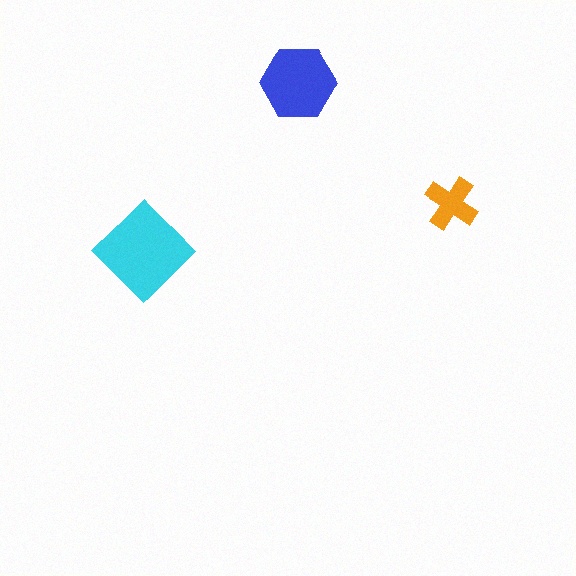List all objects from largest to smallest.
The cyan diamond, the blue hexagon, the orange cross.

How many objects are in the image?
There are 3 objects in the image.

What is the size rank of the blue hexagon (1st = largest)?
2nd.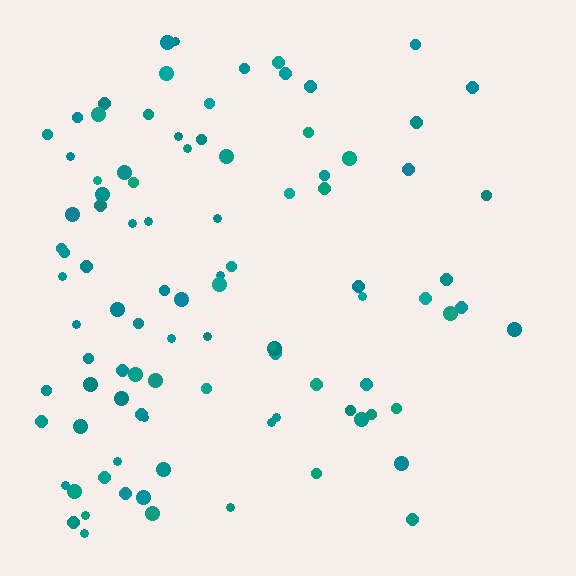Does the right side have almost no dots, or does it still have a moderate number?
Still a moderate number, just noticeably fewer than the left.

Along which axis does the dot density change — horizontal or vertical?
Horizontal.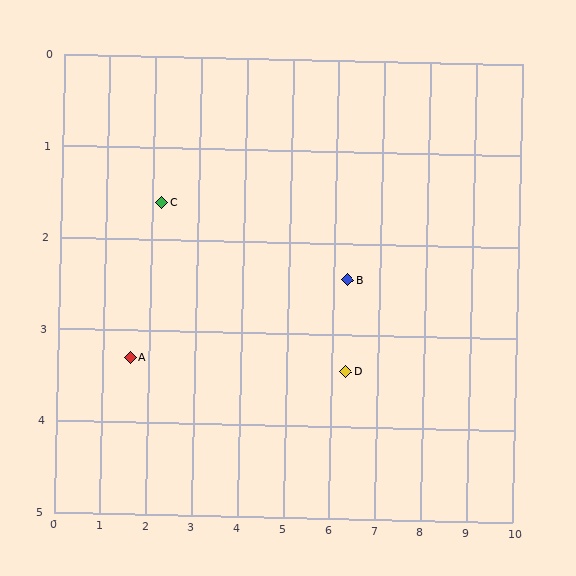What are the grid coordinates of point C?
Point C is at approximately (2.2, 1.6).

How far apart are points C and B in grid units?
Points C and B are about 4.2 grid units apart.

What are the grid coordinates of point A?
Point A is at approximately (1.6, 3.3).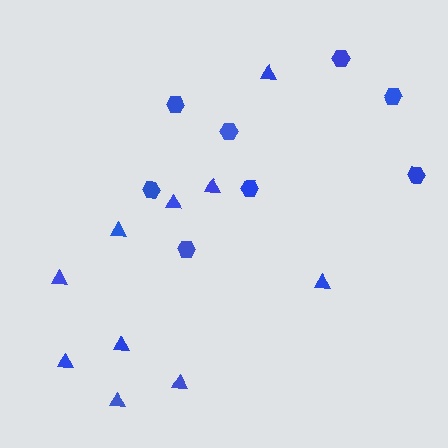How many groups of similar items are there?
There are 2 groups: one group of triangles (10) and one group of hexagons (8).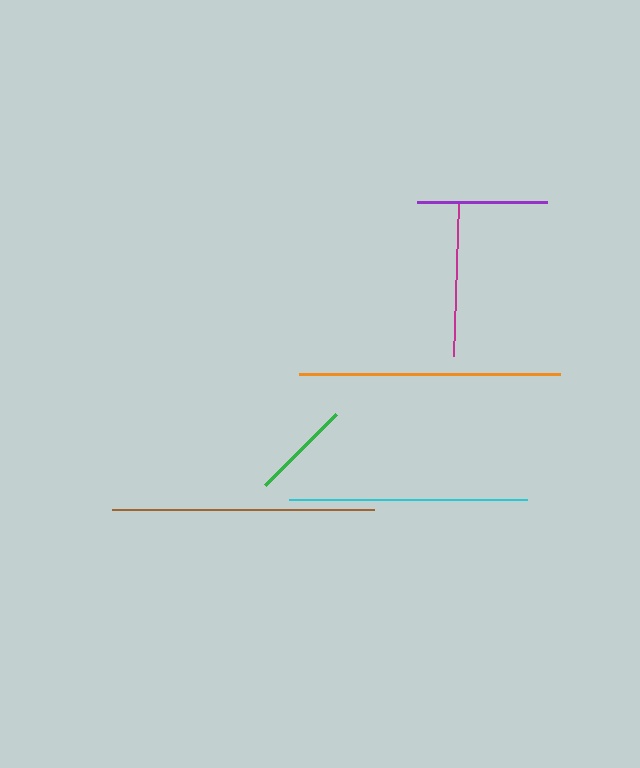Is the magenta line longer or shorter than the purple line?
The magenta line is longer than the purple line.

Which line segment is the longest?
The brown line is the longest at approximately 262 pixels.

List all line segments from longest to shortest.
From longest to shortest: brown, orange, cyan, magenta, purple, green.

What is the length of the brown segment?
The brown segment is approximately 262 pixels long.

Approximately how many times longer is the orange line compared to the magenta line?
The orange line is approximately 1.7 times the length of the magenta line.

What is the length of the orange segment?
The orange segment is approximately 261 pixels long.